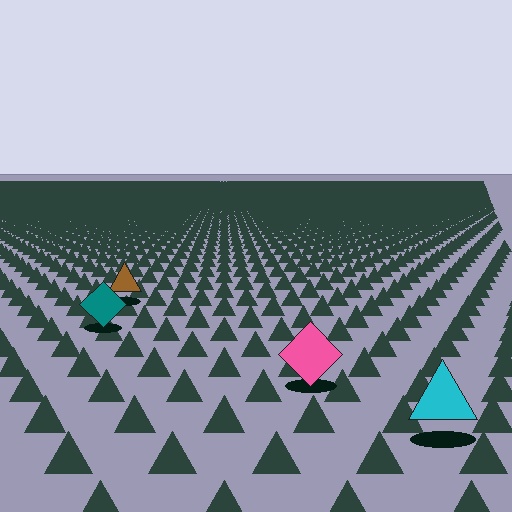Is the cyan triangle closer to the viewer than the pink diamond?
Yes. The cyan triangle is closer — you can tell from the texture gradient: the ground texture is coarser near it.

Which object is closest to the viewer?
The cyan triangle is closest. The texture marks near it are larger and more spread out.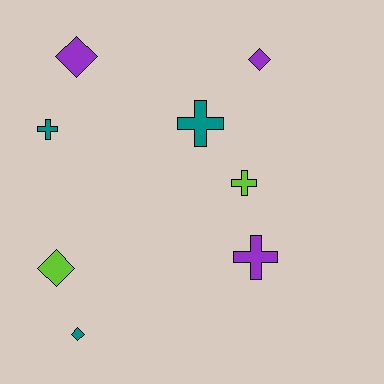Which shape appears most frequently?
Diamond, with 4 objects.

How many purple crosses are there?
There is 1 purple cross.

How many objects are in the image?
There are 8 objects.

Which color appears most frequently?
Purple, with 3 objects.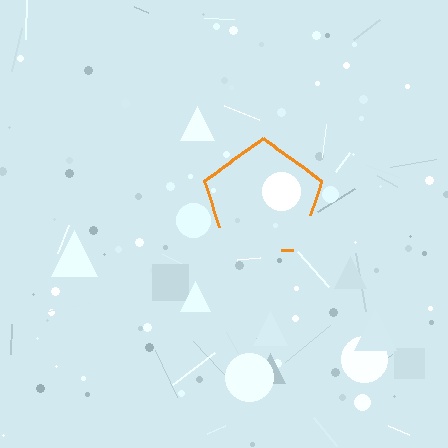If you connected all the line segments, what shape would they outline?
They would outline a pentagon.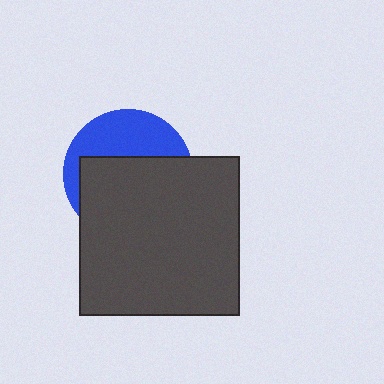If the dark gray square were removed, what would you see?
You would see the complete blue circle.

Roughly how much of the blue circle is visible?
A small part of it is visible (roughly 38%).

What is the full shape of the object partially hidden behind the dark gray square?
The partially hidden object is a blue circle.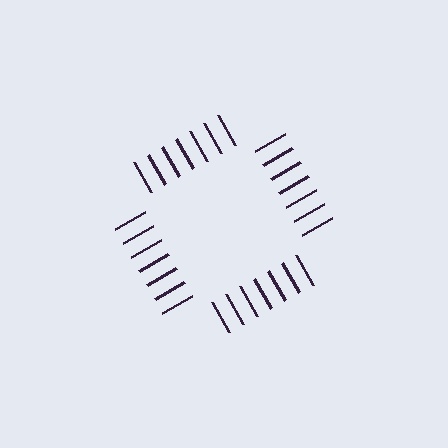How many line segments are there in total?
28 — 7 along each of the 4 edges.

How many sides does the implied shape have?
4 sides — the line-ends trace a square.